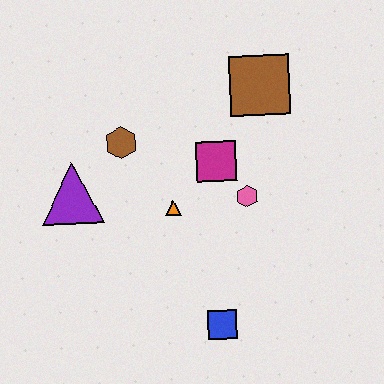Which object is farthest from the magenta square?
The blue square is farthest from the magenta square.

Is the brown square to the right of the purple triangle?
Yes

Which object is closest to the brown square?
The magenta square is closest to the brown square.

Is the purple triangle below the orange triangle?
No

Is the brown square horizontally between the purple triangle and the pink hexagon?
No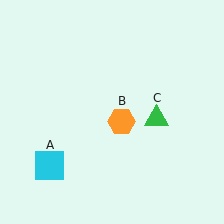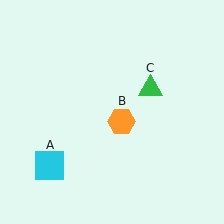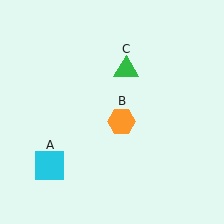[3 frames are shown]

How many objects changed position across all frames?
1 object changed position: green triangle (object C).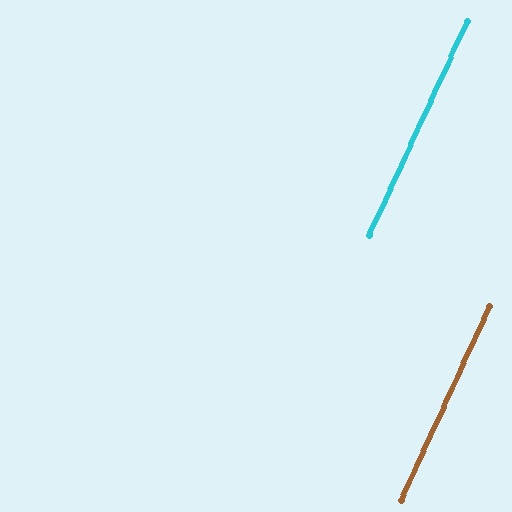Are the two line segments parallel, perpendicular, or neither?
Parallel — their directions differ by only 0.1°.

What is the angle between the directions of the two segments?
Approximately 0 degrees.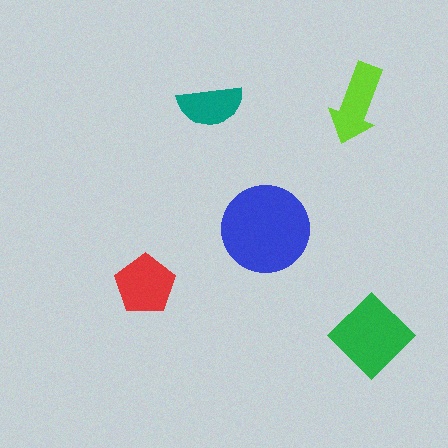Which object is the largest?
The blue circle.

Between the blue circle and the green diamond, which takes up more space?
The blue circle.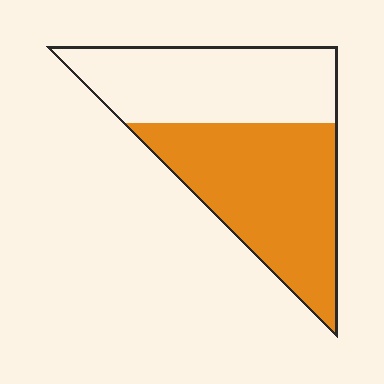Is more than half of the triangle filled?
Yes.